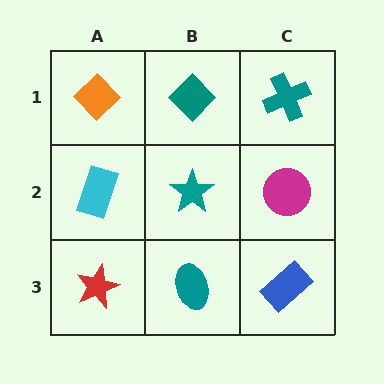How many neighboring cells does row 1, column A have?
2.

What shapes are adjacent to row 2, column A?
An orange diamond (row 1, column A), a red star (row 3, column A), a teal star (row 2, column B).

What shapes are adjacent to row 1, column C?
A magenta circle (row 2, column C), a teal diamond (row 1, column B).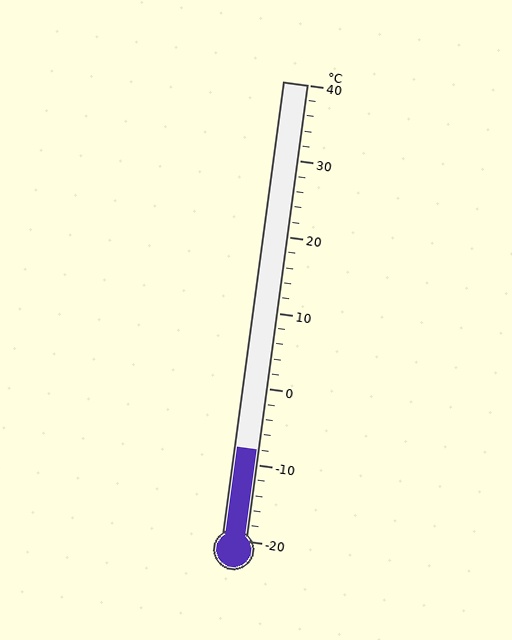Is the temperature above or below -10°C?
The temperature is above -10°C.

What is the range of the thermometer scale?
The thermometer scale ranges from -20°C to 40°C.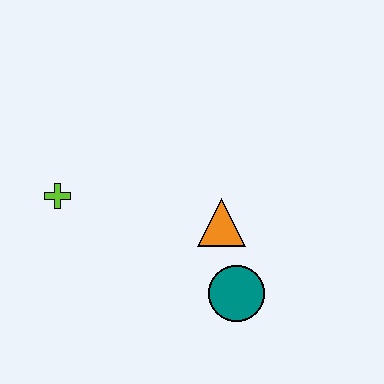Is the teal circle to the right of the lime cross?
Yes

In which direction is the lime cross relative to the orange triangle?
The lime cross is to the left of the orange triangle.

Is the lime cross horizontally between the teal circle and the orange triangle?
No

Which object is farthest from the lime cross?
The teal circle is farthest from the lime cross.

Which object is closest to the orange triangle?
The teal circle is closest to the orange triangle.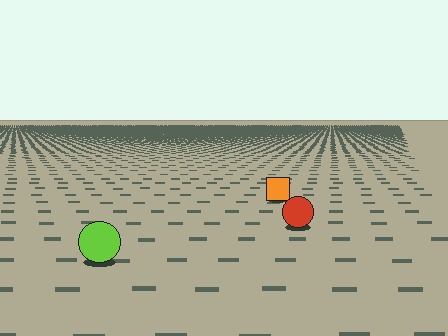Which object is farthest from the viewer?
The orange square is farthest from the viewer. It appears smaller and the ground texture around it is denser.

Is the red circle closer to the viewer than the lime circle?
No. The lime circle is closer — you can tell from the texture gradient: the ground texture is coarser near it.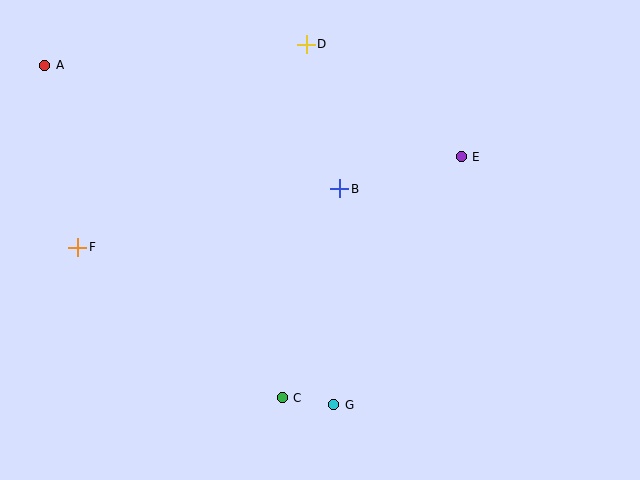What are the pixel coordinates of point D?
Point D is at (306, 44).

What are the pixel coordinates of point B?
Point B is at (340, 189).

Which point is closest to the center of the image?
Point B at (340, 189) is closest to the center.